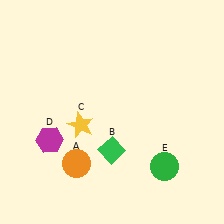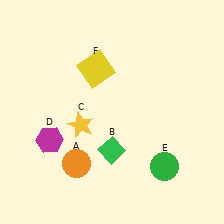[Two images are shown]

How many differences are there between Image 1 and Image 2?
There is 1 difference between the two images.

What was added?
A yellow square (F) was added in Image 2.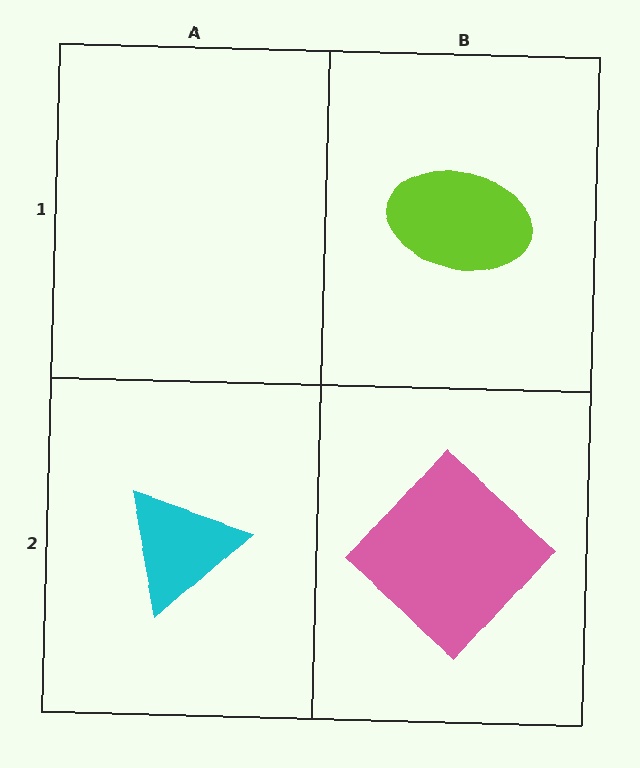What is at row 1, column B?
A lime ellipse.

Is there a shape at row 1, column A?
No, that cell is empty.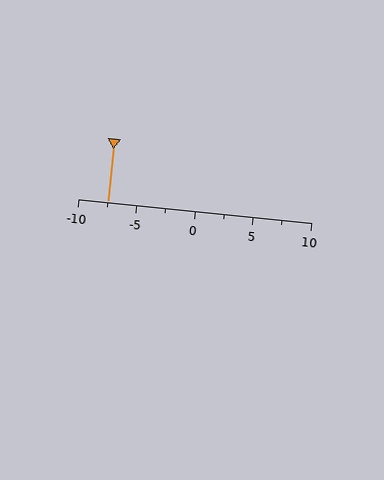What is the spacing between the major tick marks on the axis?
The major ticks are spaced 5 apart.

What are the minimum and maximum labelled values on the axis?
The axis runs from -10 to 10.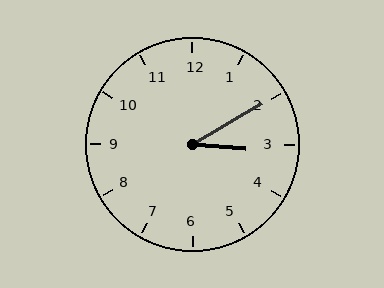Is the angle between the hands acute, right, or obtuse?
It is acute.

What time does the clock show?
3:10.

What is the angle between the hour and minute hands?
Approximately 35 degrees.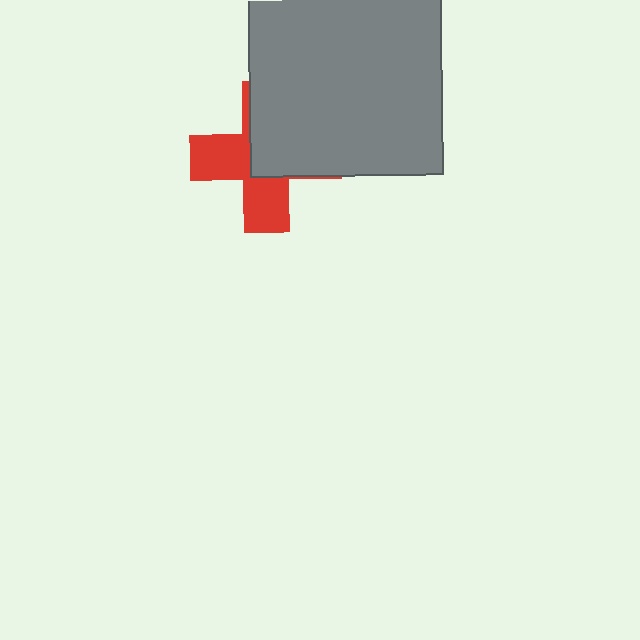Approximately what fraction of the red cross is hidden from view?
Roughly 52% of the red cross is hidden behind the gray square.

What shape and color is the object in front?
The object in front is a gray square.